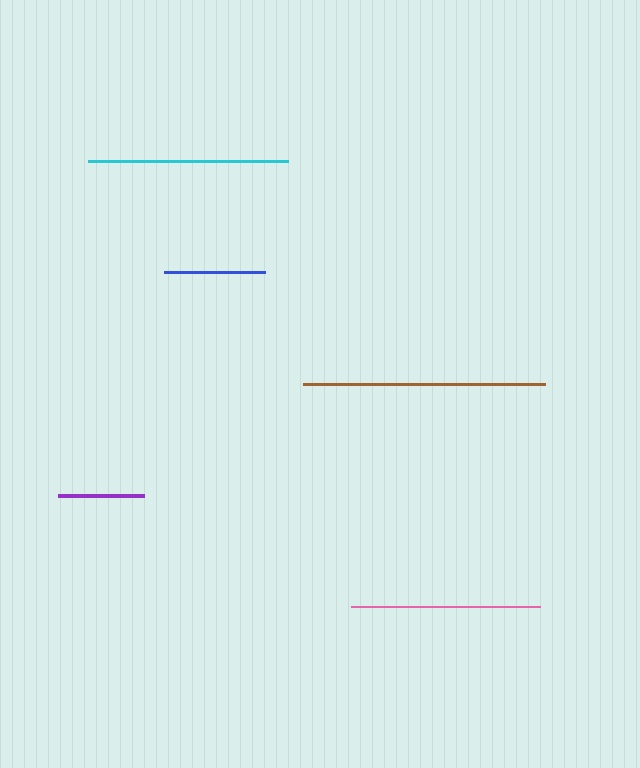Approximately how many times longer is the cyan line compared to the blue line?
The cyan line is approximately 2.0 times the length of the blue line.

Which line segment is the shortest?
The purple line is the shortest at approximately 86 pixels.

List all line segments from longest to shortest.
From longest to shortest: brown, cyan, pink, blue, purple.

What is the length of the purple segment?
The purple segment is approximately 86 pixels long.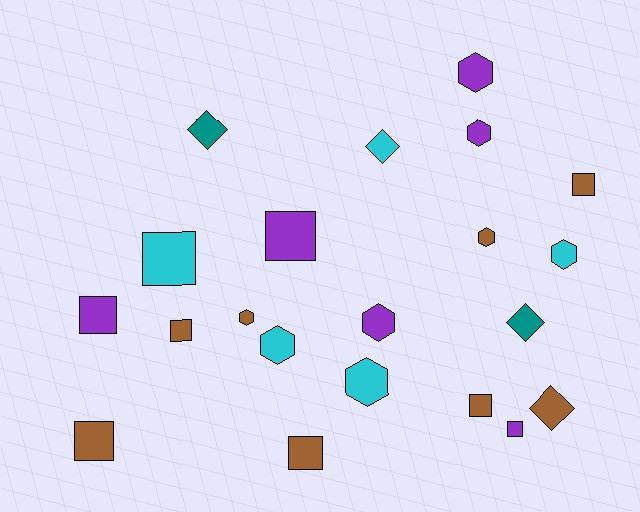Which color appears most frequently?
Brown, with 8 objects.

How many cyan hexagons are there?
There are 3 cyan hexagons.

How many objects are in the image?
There are 21 objects.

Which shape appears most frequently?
Square, with 9 objects.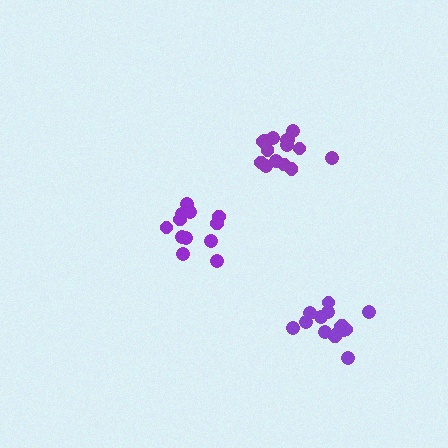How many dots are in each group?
Group 1: 15 dots, Group 2: 15 dots, Group 3: 12 dots (42 total).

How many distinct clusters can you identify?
There are 3 distinct clusters.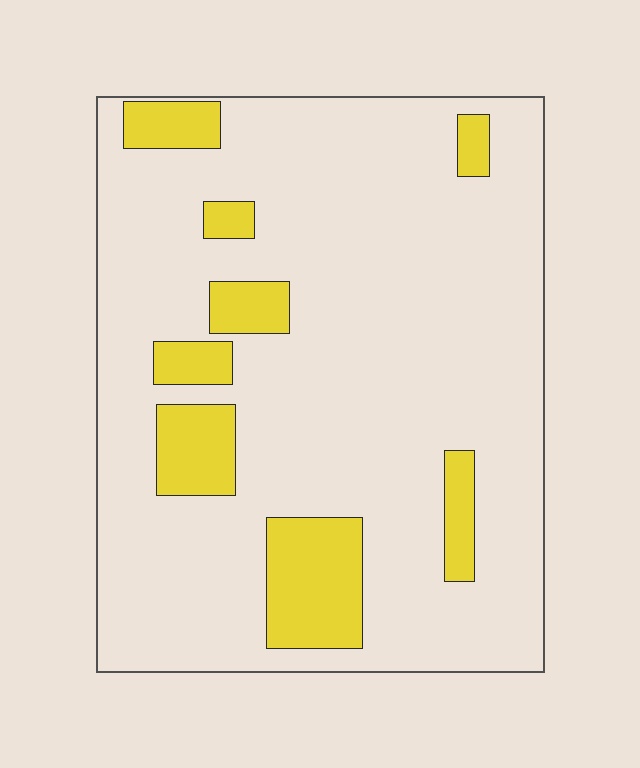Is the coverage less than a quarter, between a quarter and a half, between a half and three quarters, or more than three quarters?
Less than a quarter.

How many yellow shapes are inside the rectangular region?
8.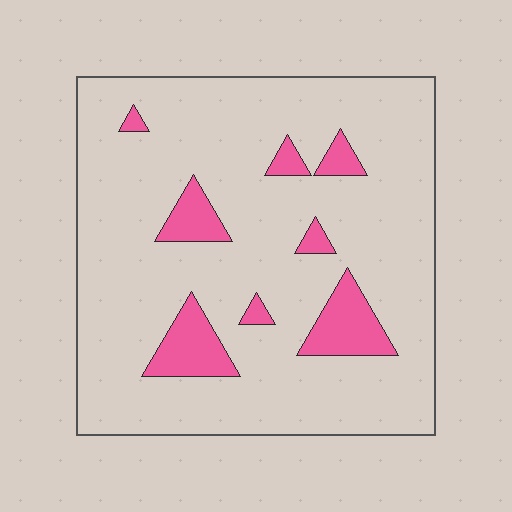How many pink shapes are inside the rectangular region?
8.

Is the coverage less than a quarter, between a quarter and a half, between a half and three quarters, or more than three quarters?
Less than a quarter.